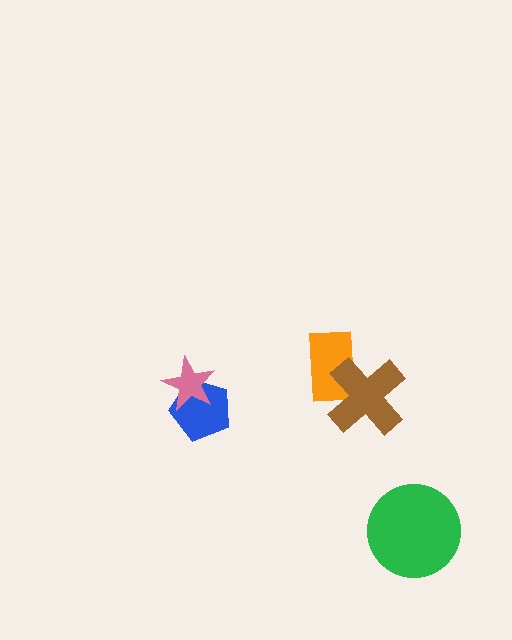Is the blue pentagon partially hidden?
Yes, it is partially covered by another shape.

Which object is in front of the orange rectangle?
The brown cross is in front of the orange rectangle.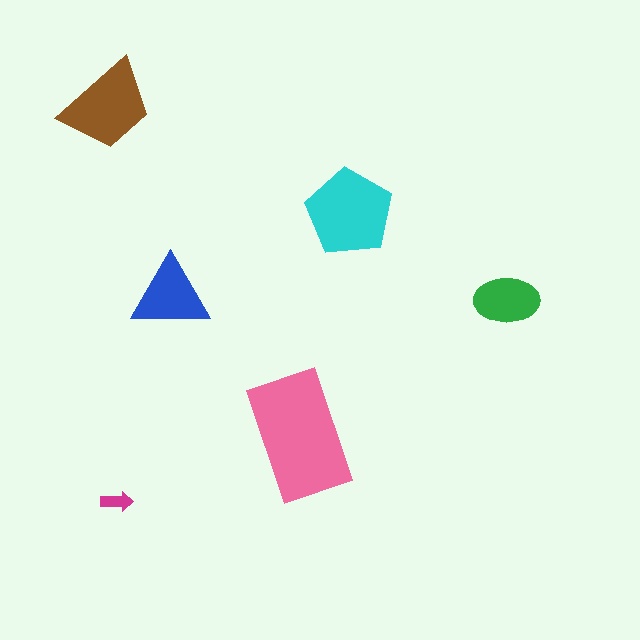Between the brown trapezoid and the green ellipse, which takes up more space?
The brown trapezoid.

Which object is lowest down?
The magenta arrow is bottommost.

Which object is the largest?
The pink rectangle.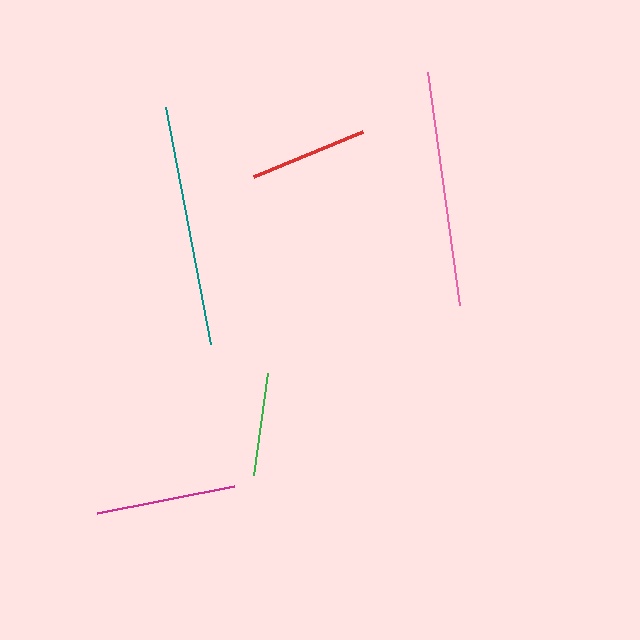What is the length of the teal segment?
The teal segment is approximately 242 pixels long.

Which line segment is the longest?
The teal line is the longest at approximately 242 pixels.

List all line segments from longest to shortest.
From longest to shortest: teal, pink, magenta, red, green.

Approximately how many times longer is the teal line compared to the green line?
The teal line is approximately 2.4 times the length of the green line.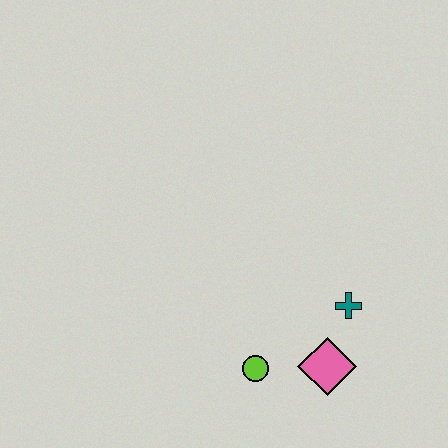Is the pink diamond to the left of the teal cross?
Yes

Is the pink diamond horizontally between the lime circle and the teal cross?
Yes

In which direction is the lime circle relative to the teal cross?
The lime circle is to the left of the teal cross.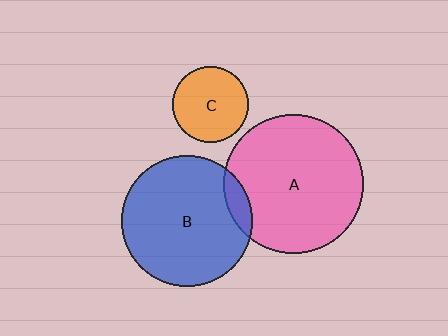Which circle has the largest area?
Circle A (pink).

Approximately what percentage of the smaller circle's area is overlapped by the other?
Approximately 10%.